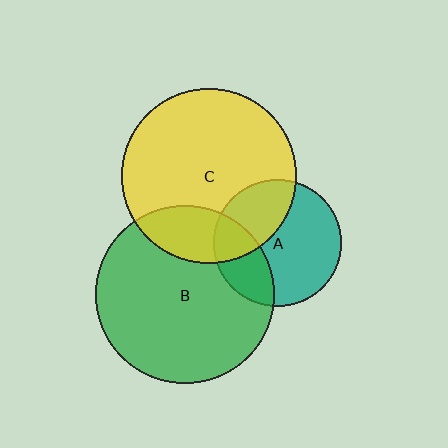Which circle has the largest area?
Circle B (green).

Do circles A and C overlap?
Yes.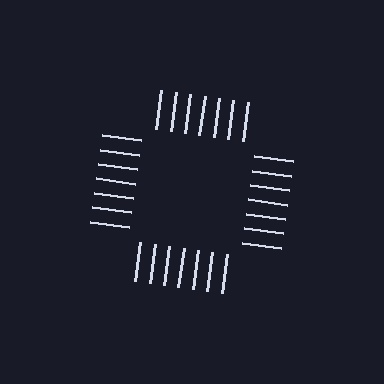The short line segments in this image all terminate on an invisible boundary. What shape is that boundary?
An illusory square — the line segments terminate on its edges but no continuous stroke is drawn.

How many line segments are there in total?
28 — 7 along each of the 4 edges.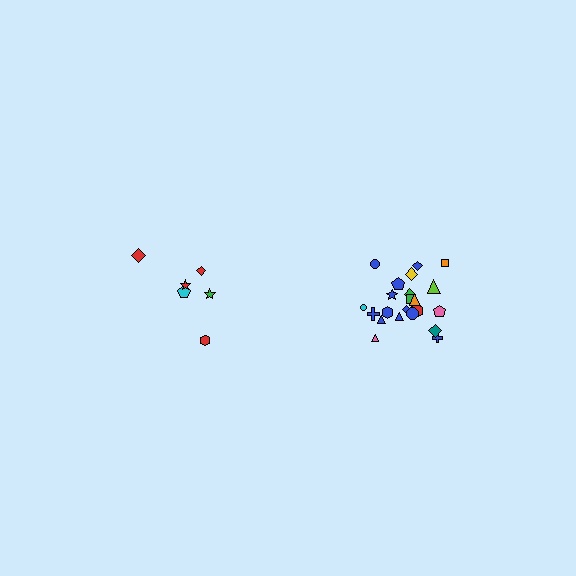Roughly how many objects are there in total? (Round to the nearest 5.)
Roughly 30 objects in total.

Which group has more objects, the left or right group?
The right group.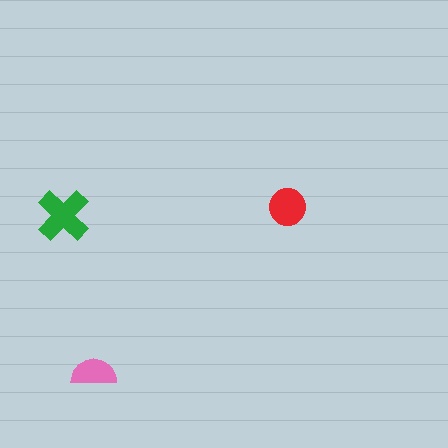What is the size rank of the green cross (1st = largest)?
1st.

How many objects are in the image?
There are 3 objects in the image.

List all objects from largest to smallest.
The green cross, the red circle, the pink semicircle.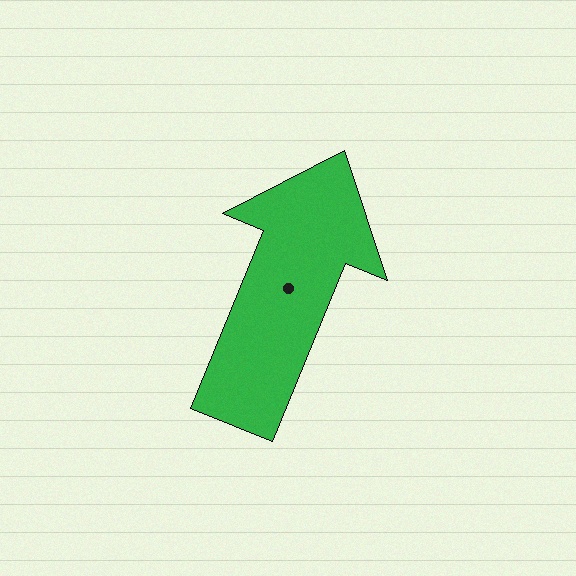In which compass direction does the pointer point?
North.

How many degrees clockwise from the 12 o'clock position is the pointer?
Approximately 22 degrees.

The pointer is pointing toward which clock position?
Roughly 1 o'clock.